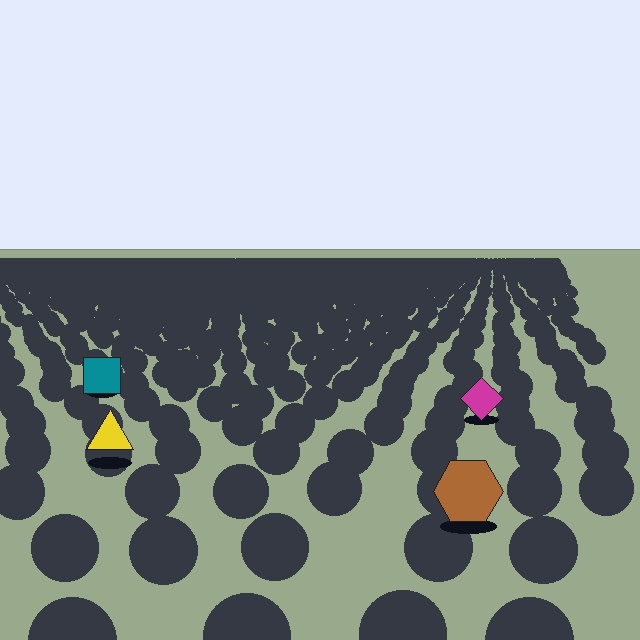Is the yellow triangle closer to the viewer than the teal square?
Yes. The yellow triangle is closer — you can tell from the texture gradient: the ground texture is coarser near it.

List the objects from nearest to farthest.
From nearest to farthest: the brown hexagon, the yellow triangle, the magenta diamond, the teal square.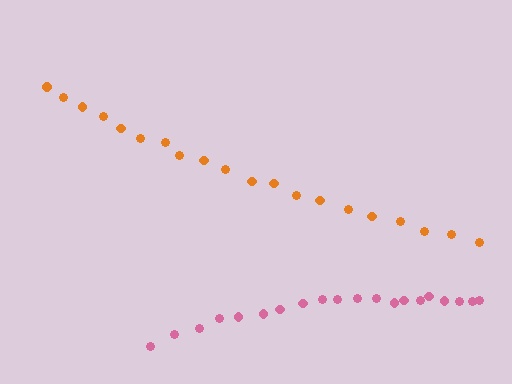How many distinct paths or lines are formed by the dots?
There are 2 distinct paths.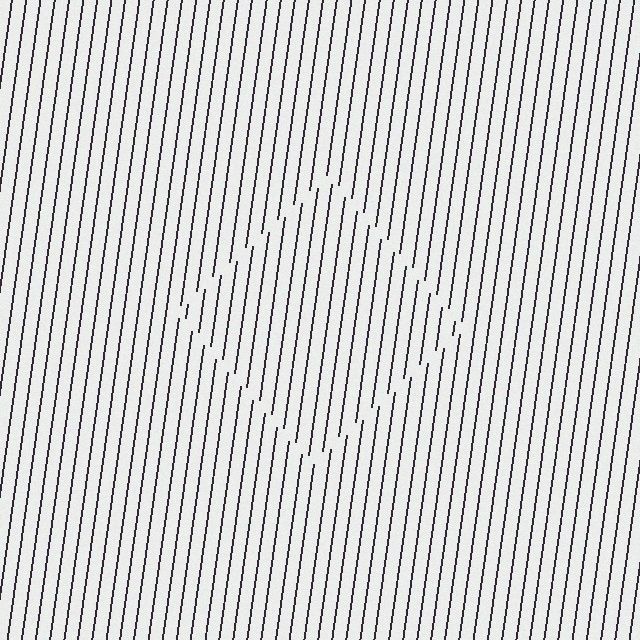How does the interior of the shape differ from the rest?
The interior of the shape contains the same grating, shifted by half a period — the contour is defined by the phase discontinuity where line-ends from the inner and outer gratings abut.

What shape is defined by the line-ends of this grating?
An illusory square. The interior of the shape contains the same grating, shifted by half a period — the contour is defined by the phase discontinuity where line-ends from the inner and outer gratings abut.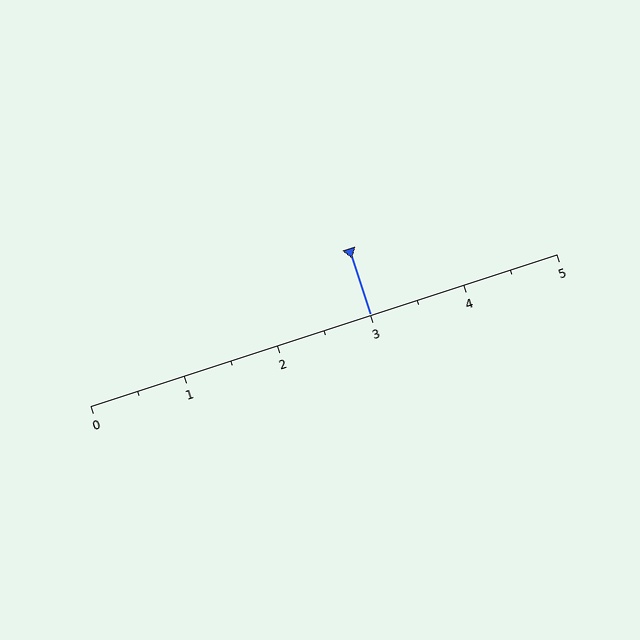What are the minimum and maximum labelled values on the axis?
The axis runs from 0 to 5.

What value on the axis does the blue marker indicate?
The marker indicates approximately 3.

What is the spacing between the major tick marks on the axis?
The major ticks are spaced 1 apart.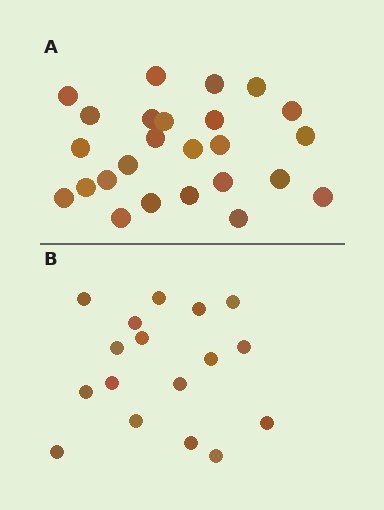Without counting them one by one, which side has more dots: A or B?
Region A (the top region) has more dots.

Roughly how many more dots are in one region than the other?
Region A has roughly 8 or so more dots than region B.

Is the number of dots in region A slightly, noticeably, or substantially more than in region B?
Region A has substantially more. The ratio is roughly 1.5 to 1.